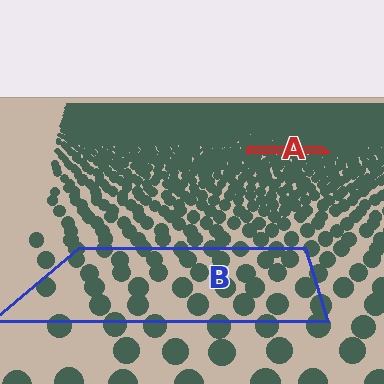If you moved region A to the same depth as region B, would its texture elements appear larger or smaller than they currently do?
They would appear larger. At a closer depth, the same texture elements are projected at a bigger on-screen size.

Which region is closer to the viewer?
Region B is closer. The texture elements there are larger and more spread out.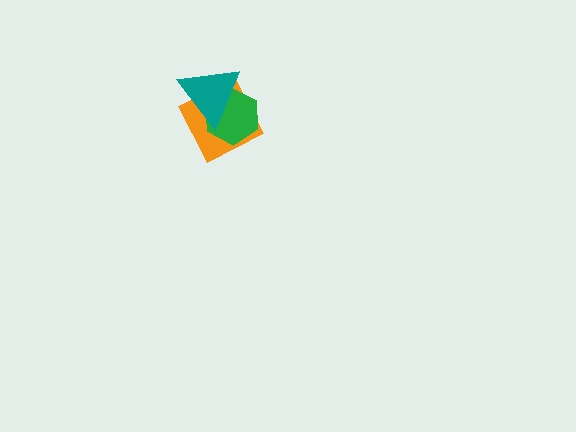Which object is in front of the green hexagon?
The teal triangle is in front of the green hexagon.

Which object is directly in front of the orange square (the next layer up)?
The green hexagon is directly in front of the orange square.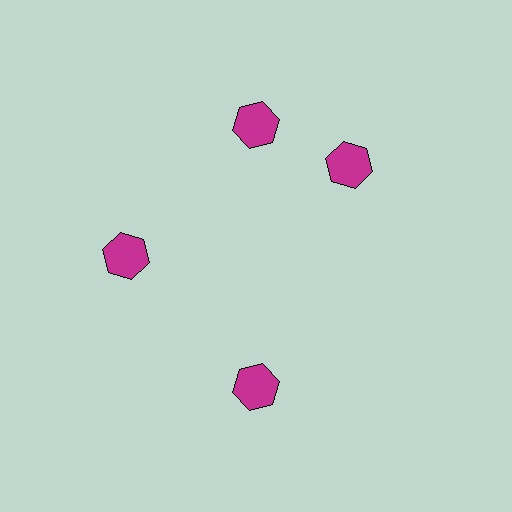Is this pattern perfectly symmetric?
No. The 4 magenta hexagons are arranged in a ring, but one element near the 3 o'clock position is rotated out of alignment along the ring, breaking the 4-fold rotational symmetry.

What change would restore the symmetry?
The symmetry would be restored by rotating it back into even spacing with its neighbors so that all 4 hexagons sit at equal angles and equal distance from the center.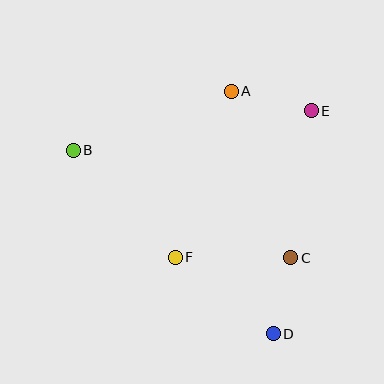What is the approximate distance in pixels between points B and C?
The distance between B and C is approximately 242 pixels.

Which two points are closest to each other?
Points C and D are closest to each other.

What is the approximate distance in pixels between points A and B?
The distance between A and B is approximately 169 pixels.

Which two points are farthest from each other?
Points B and D are farthest from each other.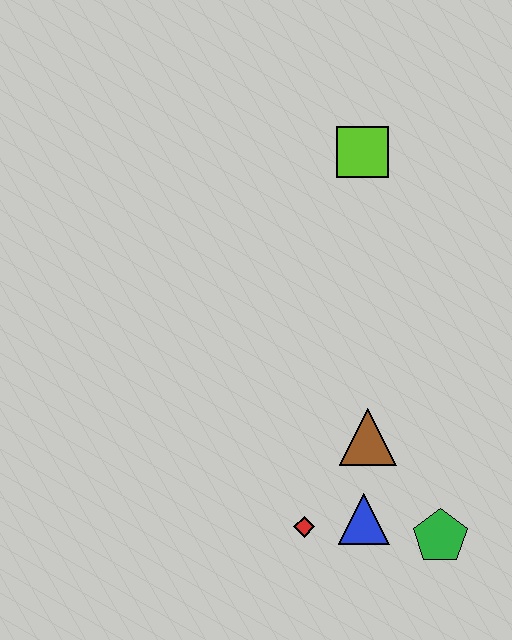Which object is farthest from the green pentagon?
The lime square is farthest from the green pentagon.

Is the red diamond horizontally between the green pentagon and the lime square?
No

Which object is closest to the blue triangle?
The red diamond is closest to the blue triangle.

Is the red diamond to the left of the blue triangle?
Yes